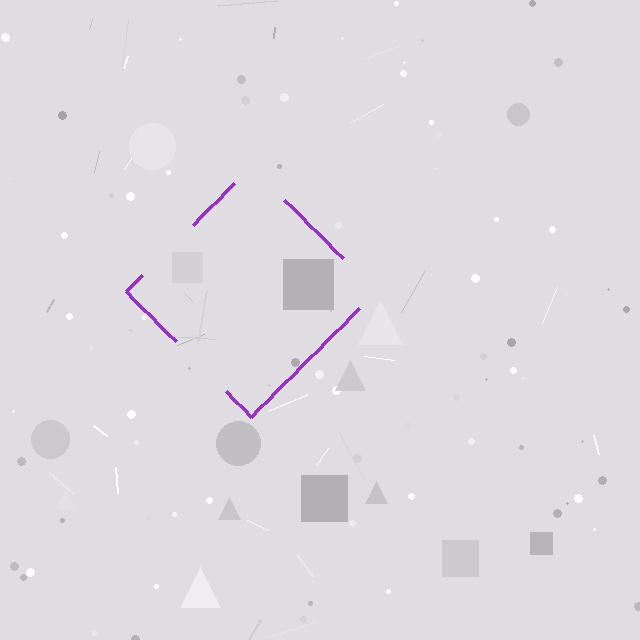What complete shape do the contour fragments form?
The contour fragments form a diamond.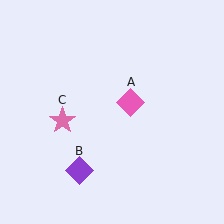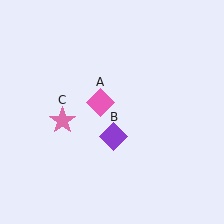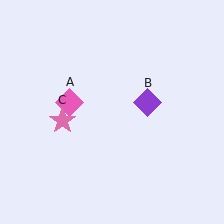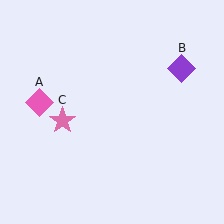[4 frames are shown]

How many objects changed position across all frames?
2 objects changed position: pink diamond (object A), purple diamond (object B).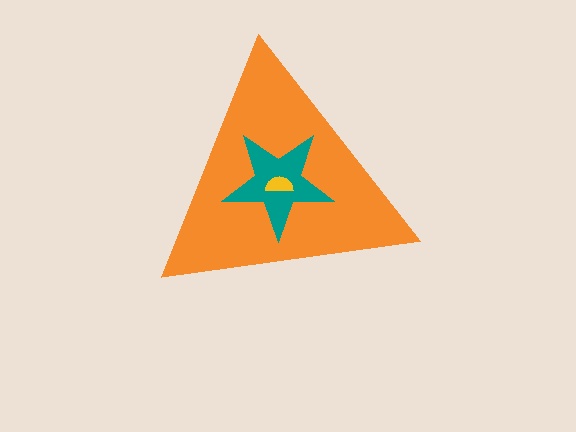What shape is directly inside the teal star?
The yellow semicircle.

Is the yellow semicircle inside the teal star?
Yes.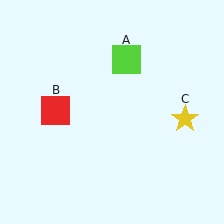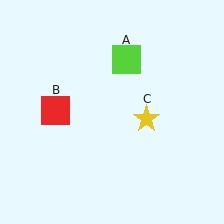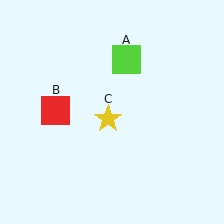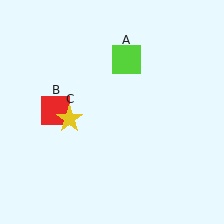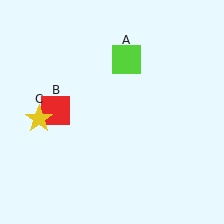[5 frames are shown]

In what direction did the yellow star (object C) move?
The yellow star (object C) moved left.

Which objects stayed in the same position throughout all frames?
Lime square (object A) and red square (object B) remained stationary.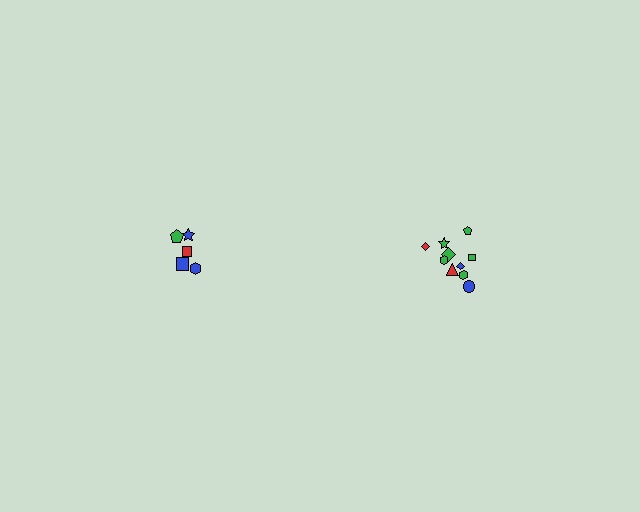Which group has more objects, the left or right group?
The right group.